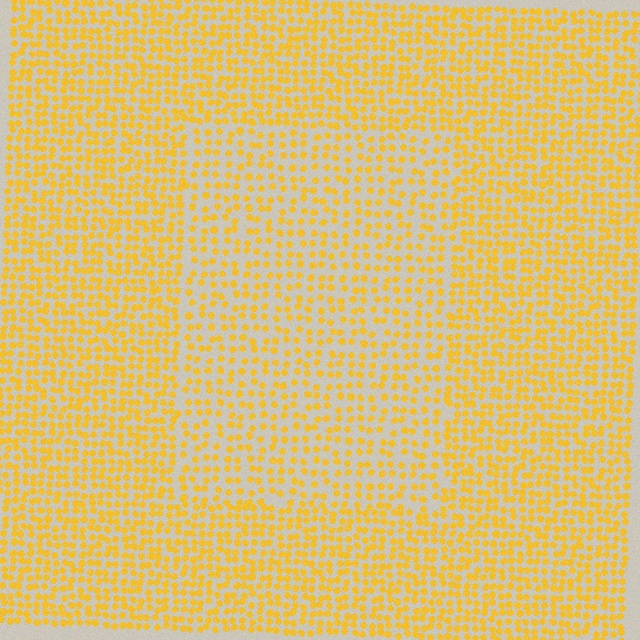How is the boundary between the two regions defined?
The boundary is defined by a change in element density (approximately 1.6x ratio). All elements are the same color, size, and shape.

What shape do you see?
I see a rectangle.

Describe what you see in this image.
The image contains small yellow elements arranged at two different densities. A rectangle-shaped region is visible where the elements are less densely packed than the surrounding area.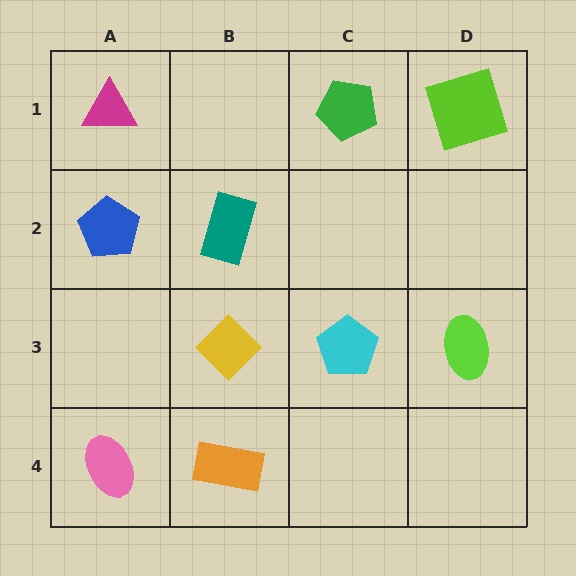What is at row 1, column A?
A magenta triangle.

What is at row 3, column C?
A cyan pentagon.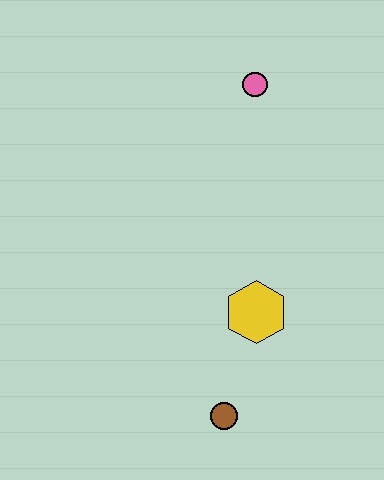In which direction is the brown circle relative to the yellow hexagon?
The brown circle is below the yellow hexagon.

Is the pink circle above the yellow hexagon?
Yes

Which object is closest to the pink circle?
The yellow hexagon is closest to the pink circle.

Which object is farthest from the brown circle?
The pink circle is farthest from the brown circle.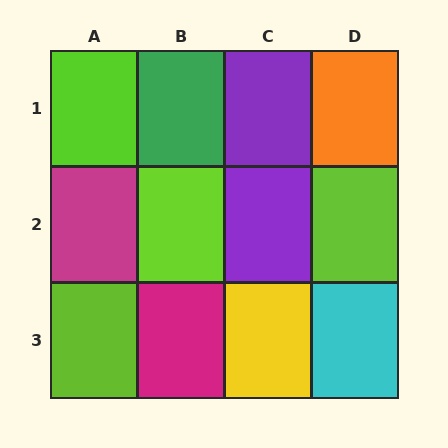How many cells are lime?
4 cells are lime.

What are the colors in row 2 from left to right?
Magenta, lime, purple, lime.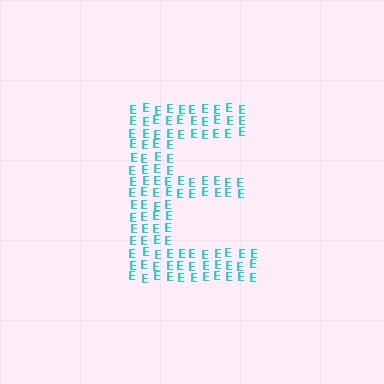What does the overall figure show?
The overall figure shows the letter E.